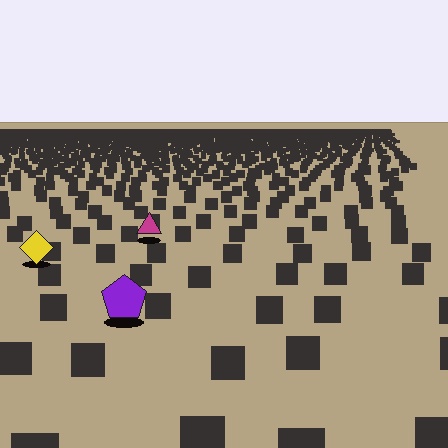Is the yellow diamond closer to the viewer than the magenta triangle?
Yes. The yellow diamond is closer — you can tell from the texture gradient: the ground texture is coarser near it.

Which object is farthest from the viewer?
The magenta triangle is farthest from the viewer. It appears smaller and the ground texture around it is denser.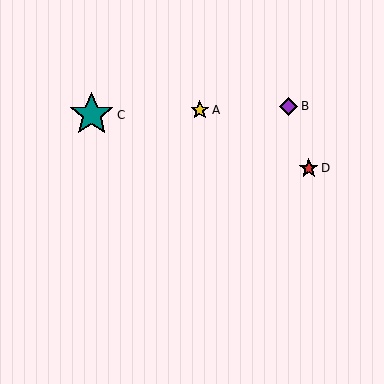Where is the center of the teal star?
The center of the teal star is at (92, 115).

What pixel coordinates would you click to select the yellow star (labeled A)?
Click at (200, 110) to select the yellow star A.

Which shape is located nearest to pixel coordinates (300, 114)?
The purple diamond (labeled B) at (288, 106) is nearest to that location.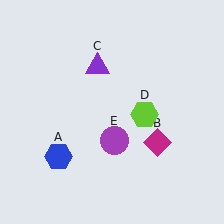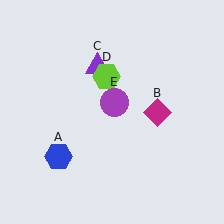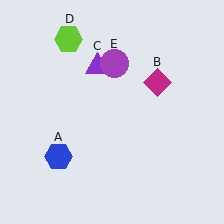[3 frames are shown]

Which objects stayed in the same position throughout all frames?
Blue hexagon (object A) and purple triangle (object C) remained stationary.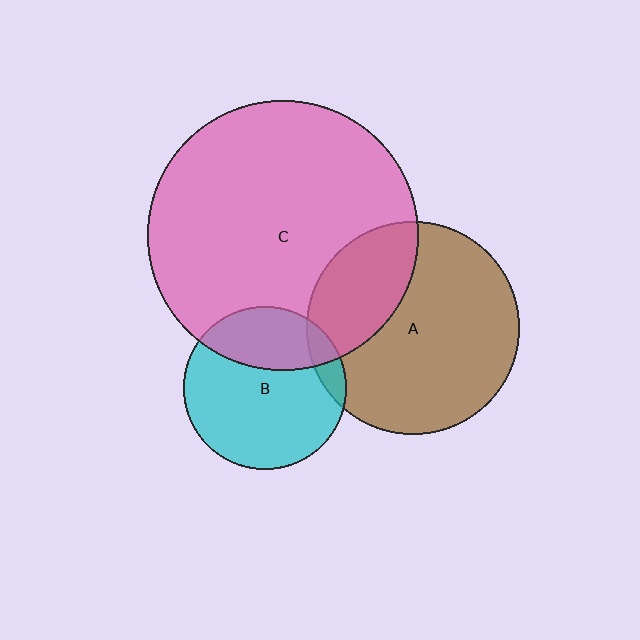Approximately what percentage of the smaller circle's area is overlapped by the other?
Approximately 10%.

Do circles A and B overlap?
Yes.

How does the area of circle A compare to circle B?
Approximately 1.7 times.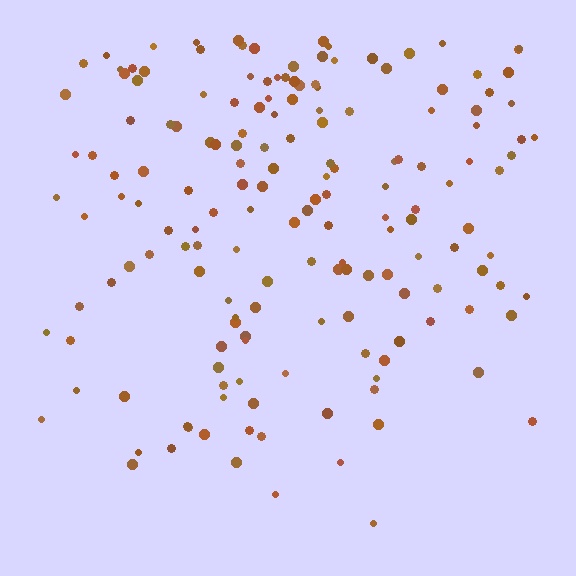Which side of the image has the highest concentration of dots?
The top.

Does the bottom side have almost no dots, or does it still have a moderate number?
Still a moderate number, just noticeably fewer than the top.